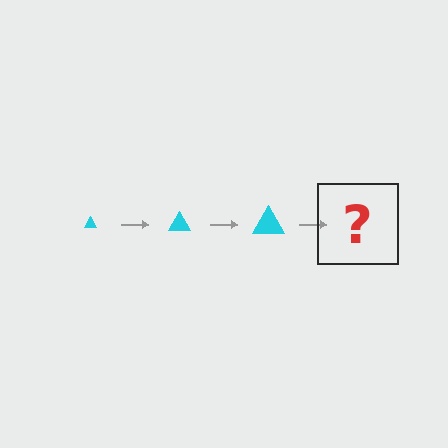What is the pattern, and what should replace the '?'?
The pattern is that the triangle gets progressively larger each step. The '?' should be a cyan triangle, larger than the previous one.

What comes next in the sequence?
The next element should be a cyan triangle, larger than the previous one.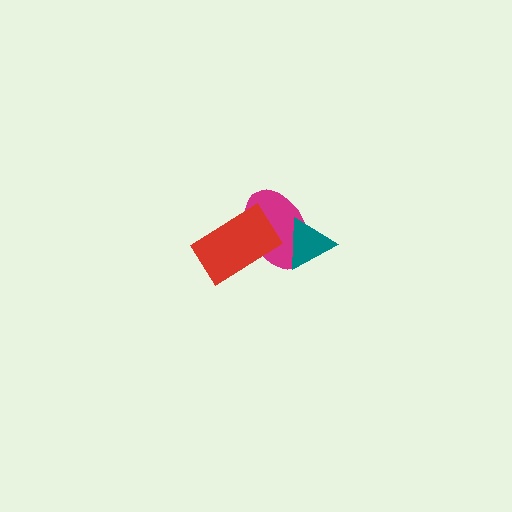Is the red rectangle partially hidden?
No, no other shape covers it.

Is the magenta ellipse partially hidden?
Yes, it is partially covered by another shape.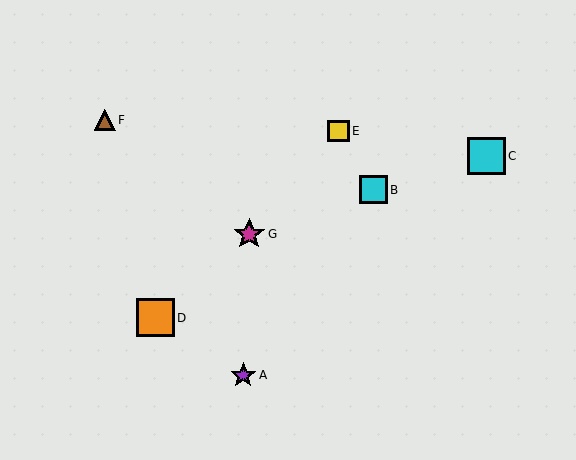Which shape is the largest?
The orange square (labeled D) is the largest.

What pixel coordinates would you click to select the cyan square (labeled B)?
Click at (373, 190) to select the cyan square B.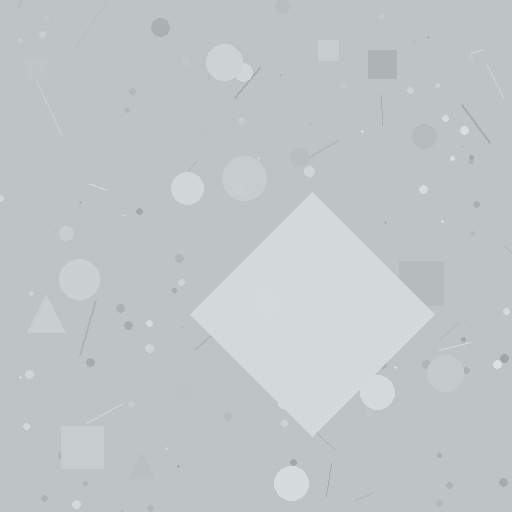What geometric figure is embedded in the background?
A diamond is embedded in the background.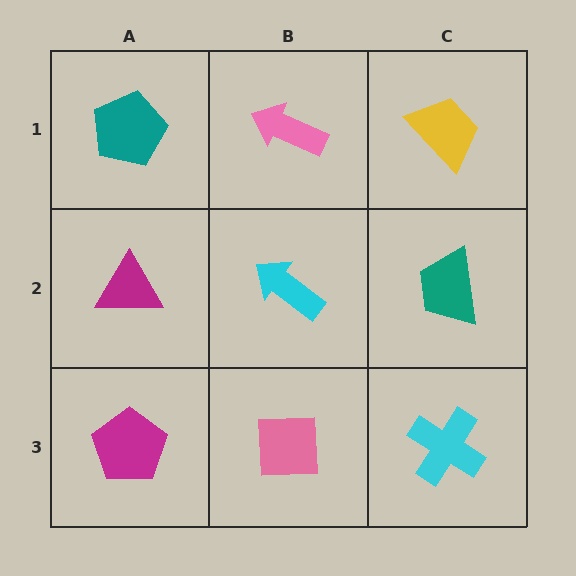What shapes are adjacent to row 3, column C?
A teal trapezoid (row 2, column C), a pink square (row 3, column B).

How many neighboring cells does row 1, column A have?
2.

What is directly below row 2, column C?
A cyan cross.